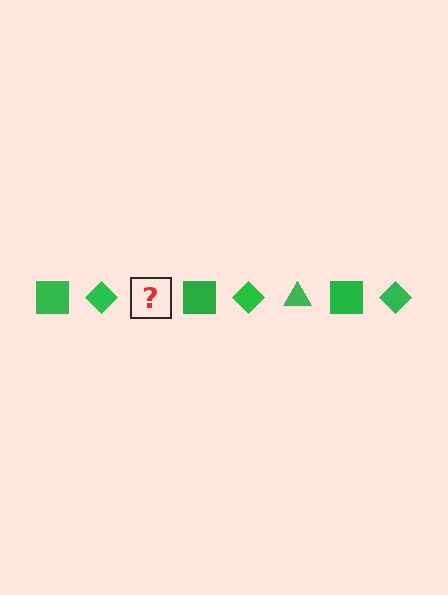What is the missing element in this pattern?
The missing element is a green triangle.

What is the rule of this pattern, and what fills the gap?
The rule is that the pattern cycles through square, diamond, triangle shapes in green. The gap should be filled with a green triangle.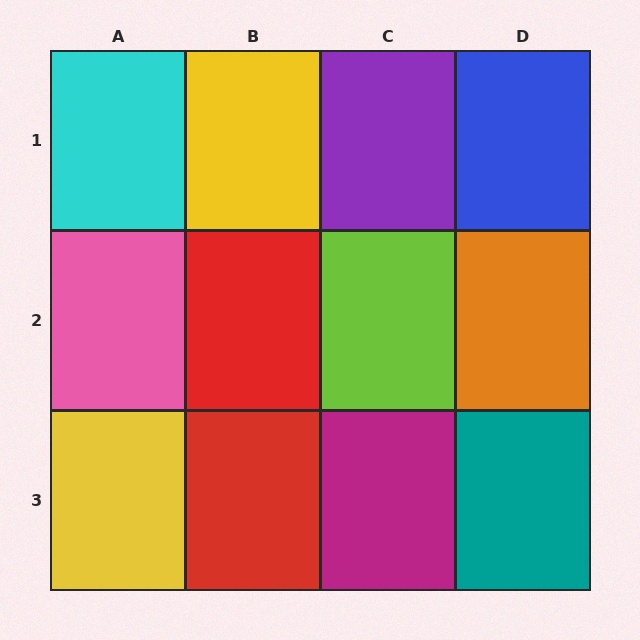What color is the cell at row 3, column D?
Teal.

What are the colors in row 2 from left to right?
Pink, red, lime, orange.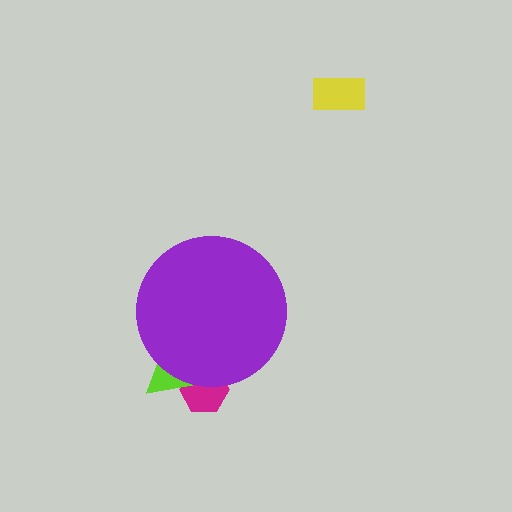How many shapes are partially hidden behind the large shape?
2 shapes are partially hidden.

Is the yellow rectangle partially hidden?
No, the yellow rectangle is fully visible.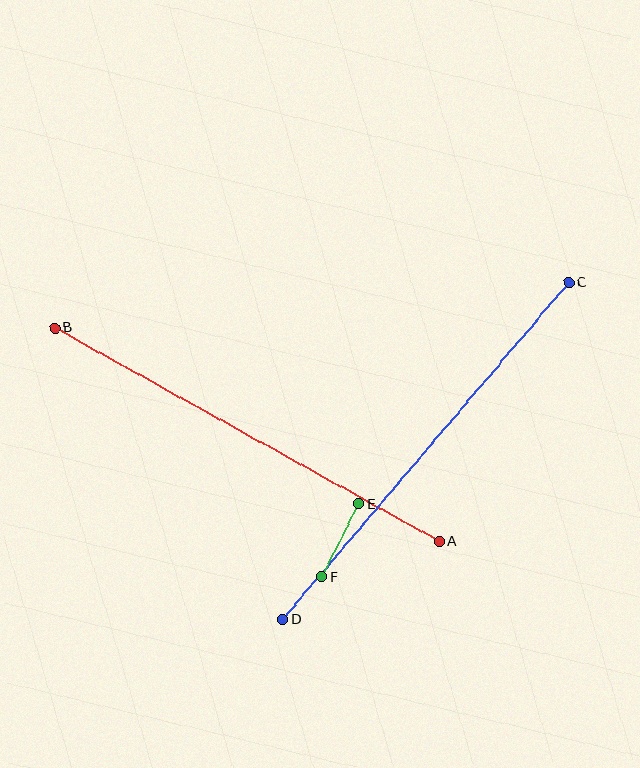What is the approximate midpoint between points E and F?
The midpoint is at approximately (340, 540) pixels.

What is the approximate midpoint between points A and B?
The midpoint is at approximately (247, 435) pixels.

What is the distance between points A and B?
The distance is approximately 439 pixels.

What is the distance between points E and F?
The distance is approximately 82 pixels.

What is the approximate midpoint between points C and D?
The midpoint is at approximately (426, 451) pixels.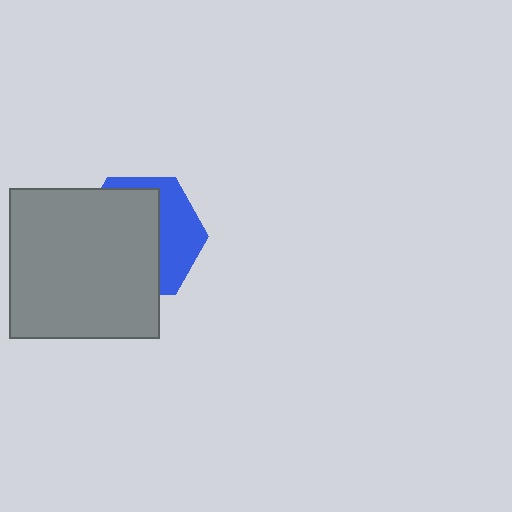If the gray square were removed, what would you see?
You would see the complete blue hexagon.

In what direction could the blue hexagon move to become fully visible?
The blue hexagon could move right. That would shift it out from behind the gray square entirely.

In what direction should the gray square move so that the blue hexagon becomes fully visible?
The gray square should move left. That is the shortest direction to clear the overlap and leave the blue hexagon fully visible.